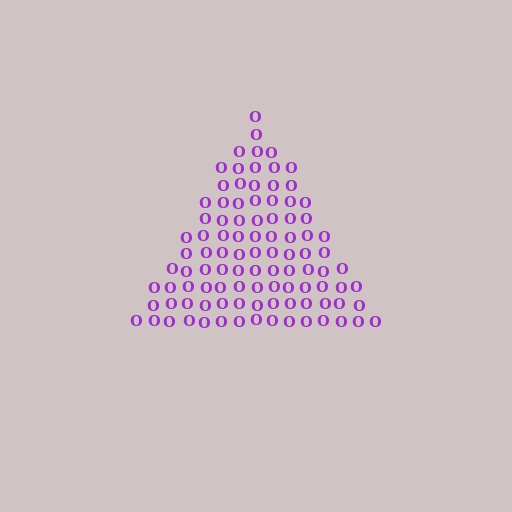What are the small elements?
The small elements are letter O's.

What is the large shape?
The large shape is a triangle.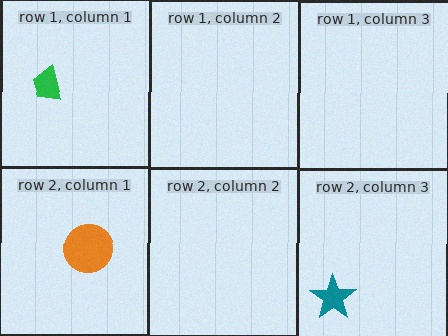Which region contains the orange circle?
The row 2, column 1 region.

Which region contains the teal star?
The row 2, column 3 region.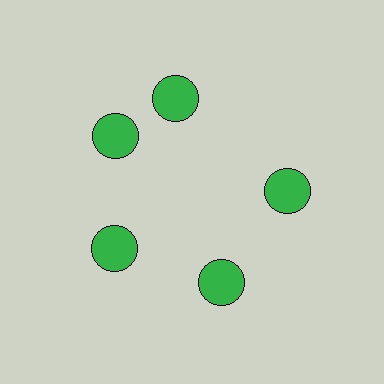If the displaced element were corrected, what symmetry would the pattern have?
It would have 5-fold rotational symmetry — the pattern would map onto itself every 72 degrees.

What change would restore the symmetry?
The symmetry would be restored by rotating it back into even spacing with its neighbors so that all 5 circles sit at equal angles and equal distance from the center.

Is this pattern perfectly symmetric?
No. The 5 green circles are arranged in a ring, but one element near the 1 o'clock position is rotated out of alignment along the ring, breaking the 5-fold rotational symmetry.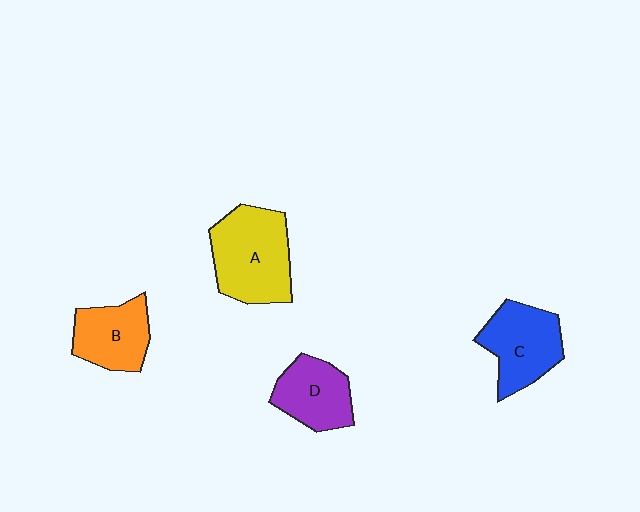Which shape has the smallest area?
Shape D (purple).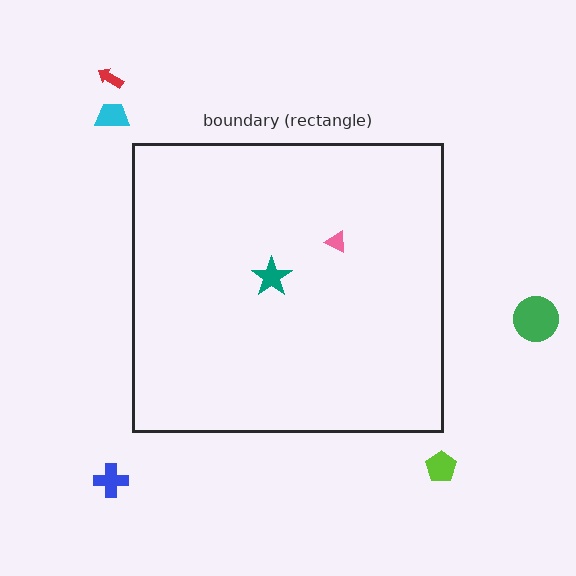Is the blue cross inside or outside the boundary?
Outside.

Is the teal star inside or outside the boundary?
Inside.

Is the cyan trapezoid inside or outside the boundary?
Outside.